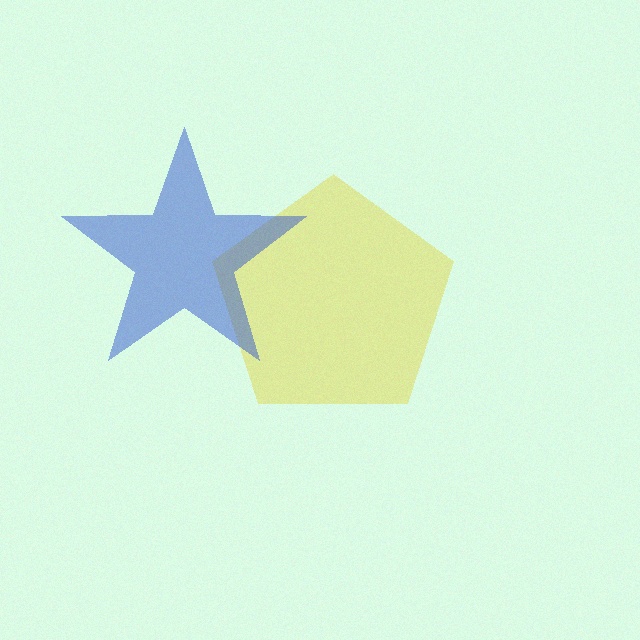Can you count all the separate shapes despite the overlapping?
Yes, there are 2 separate shapes.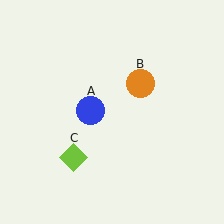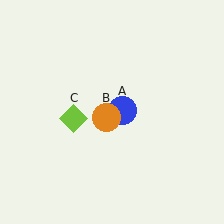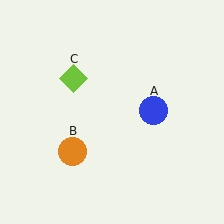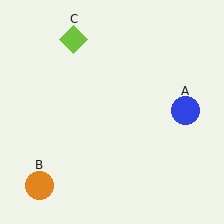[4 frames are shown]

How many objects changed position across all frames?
3 objects changed position: blue circle (object A), orange circle (object B), lime diamond (object C).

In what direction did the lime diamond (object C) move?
The lime diamond (object C) moved up.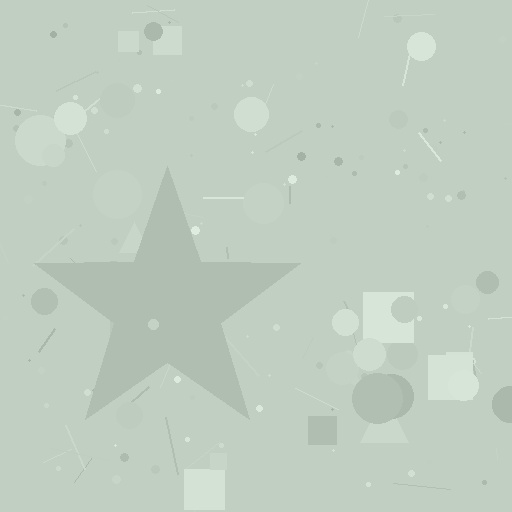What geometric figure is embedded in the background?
A star is embedded in the background.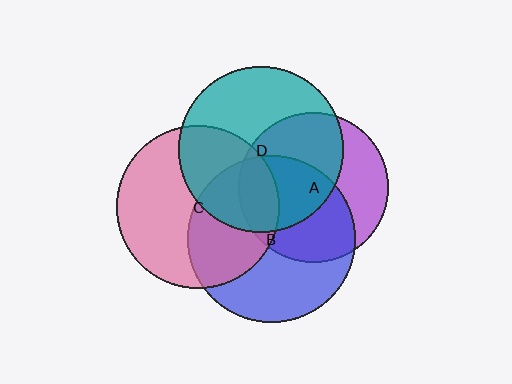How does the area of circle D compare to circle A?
Approximately 1.2 times.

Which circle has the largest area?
Circle B (blue).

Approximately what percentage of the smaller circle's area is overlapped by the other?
Approximately 40%.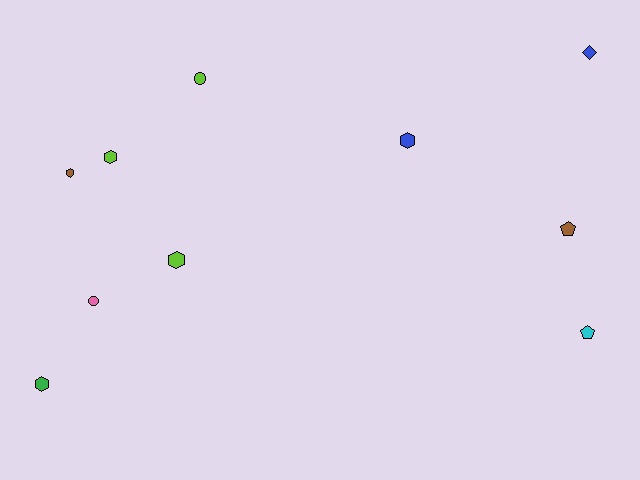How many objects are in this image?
There are 10 objects.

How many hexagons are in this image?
There are 5 hexagons.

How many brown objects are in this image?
There are 2 brown objects.